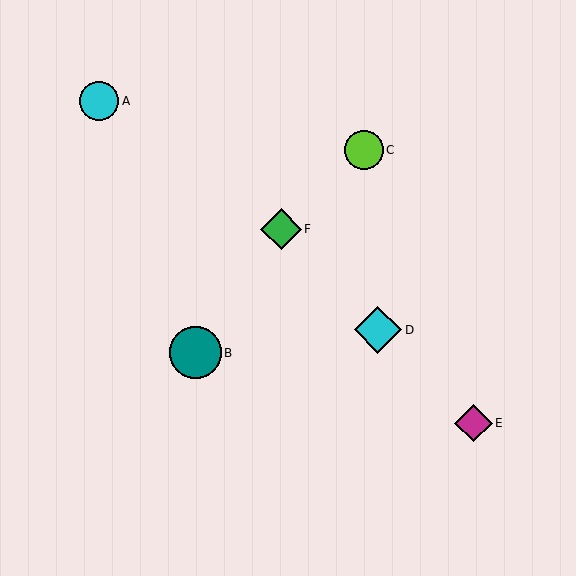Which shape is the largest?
The teal circle (labeled B) is the largest.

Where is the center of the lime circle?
The center of the lime circle is at (364, 150).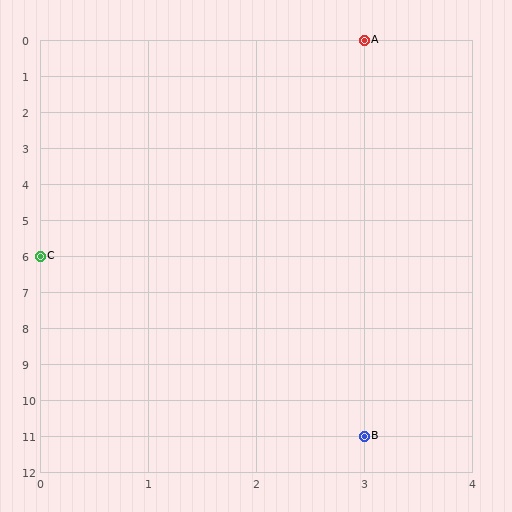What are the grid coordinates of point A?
Point A is at grid coordinates (3, 0).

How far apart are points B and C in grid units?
Points B and C are 3 columns and 5 rows apart (about 5.8 grid units diagonally).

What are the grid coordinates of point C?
Point C is at grid coordinates (0, 6).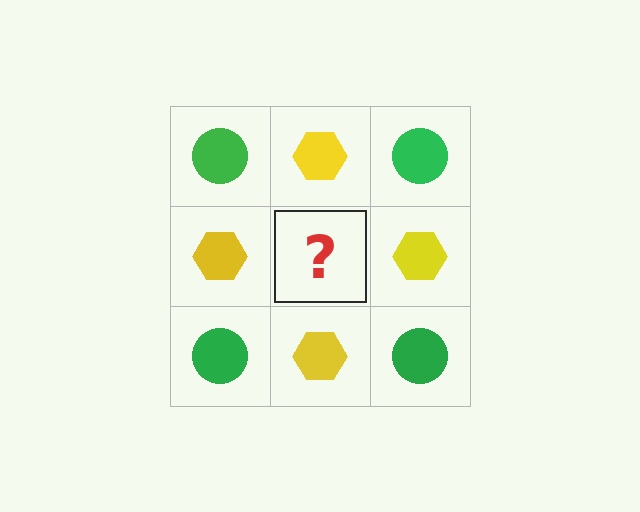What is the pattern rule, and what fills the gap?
The rule is that it alternates green circle and yellow hexagon in a checkerboard pattern. The gap should be filled with a green circle.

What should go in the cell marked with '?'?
The missing cell should contain a green circle.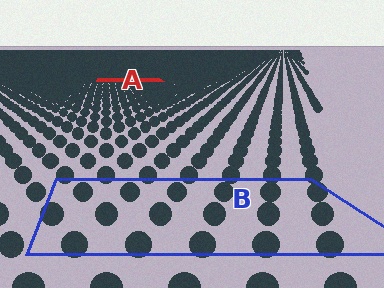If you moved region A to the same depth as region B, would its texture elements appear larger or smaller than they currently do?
They would appear larger. At a closer depth, the same texture elements are projected at a bigger on-screen size.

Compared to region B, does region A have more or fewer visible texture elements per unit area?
Region A has more texture elements per unit area — they are packed more densely because it is farther away.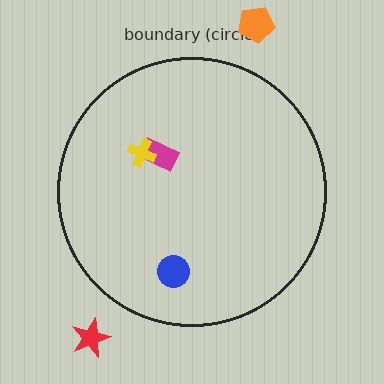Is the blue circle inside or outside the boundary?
Inside.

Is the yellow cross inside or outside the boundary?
Inside.